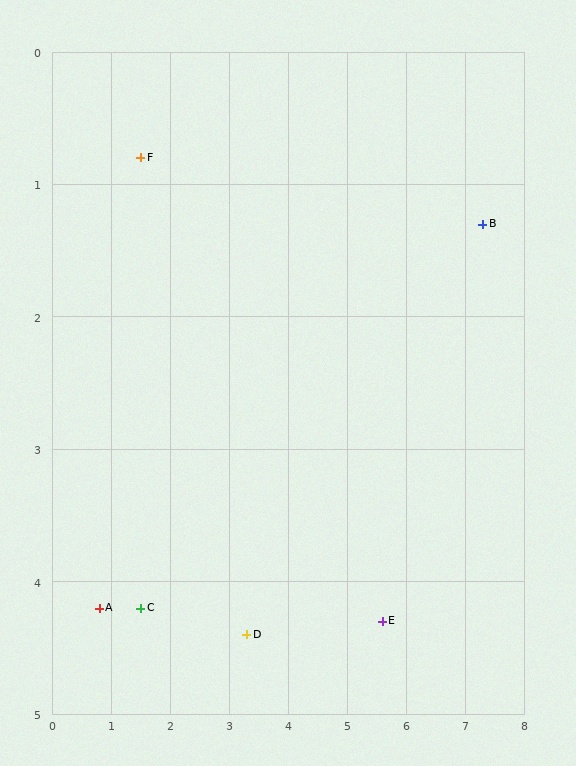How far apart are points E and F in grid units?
Points E and F are about 5.4 grid units apart.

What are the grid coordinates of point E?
Point E is at approximately (5.6, 4.3).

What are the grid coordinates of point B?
Point B is at approximately (7.3, 1.3).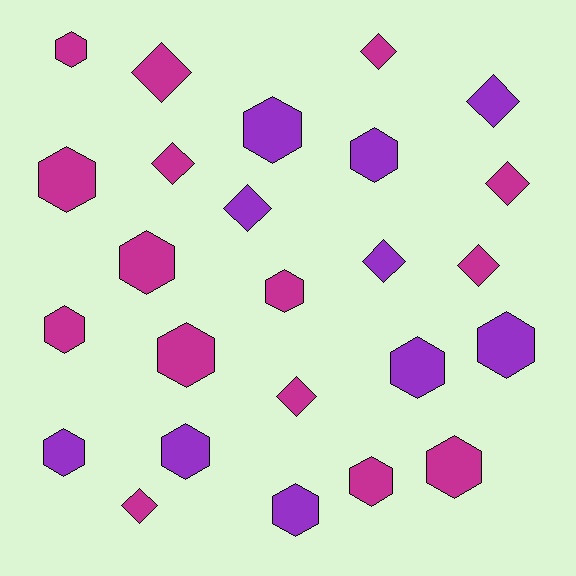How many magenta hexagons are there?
There are 8 magenta hexagons.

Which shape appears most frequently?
Hexagon, with 15 objects.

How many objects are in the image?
There are 25 objects.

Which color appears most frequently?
Magenta, with 15 objects.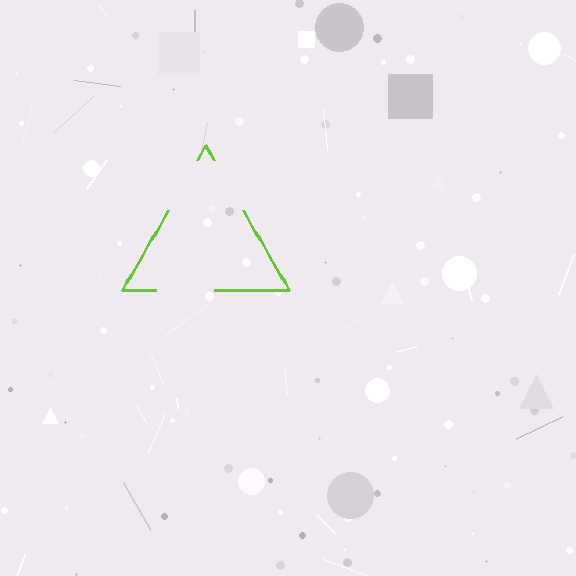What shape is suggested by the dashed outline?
The dashed outline suggests a triangle.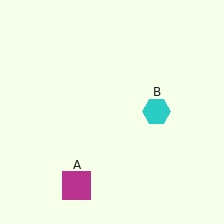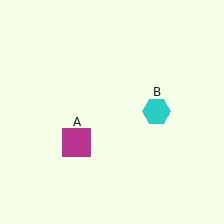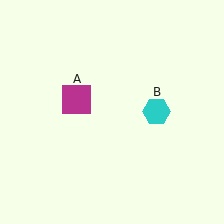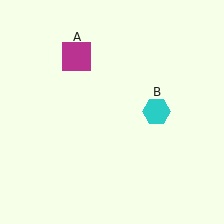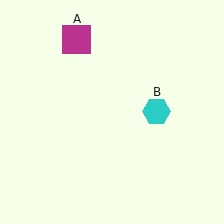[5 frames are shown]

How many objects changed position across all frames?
1 object changed position: magenta square (object A).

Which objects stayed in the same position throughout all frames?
Cyan hexagon (object B) remained stationary.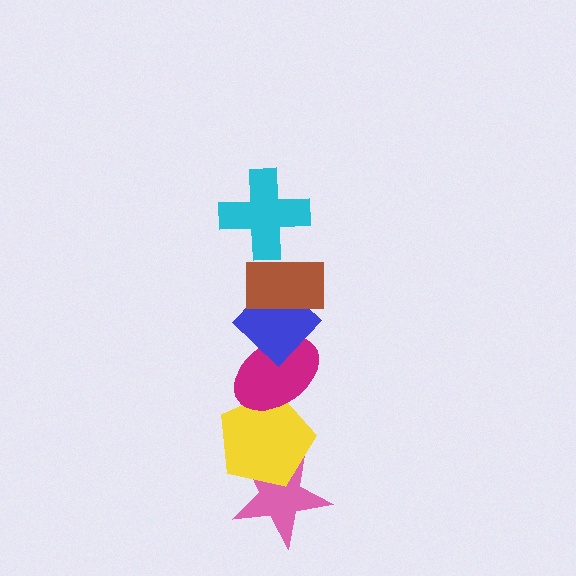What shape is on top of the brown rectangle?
The cyan cross is on top of the brown rectangle.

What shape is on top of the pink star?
The yellow pentagon is on top of the pink star.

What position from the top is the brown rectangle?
The brown rectangle is 2nd from the top.